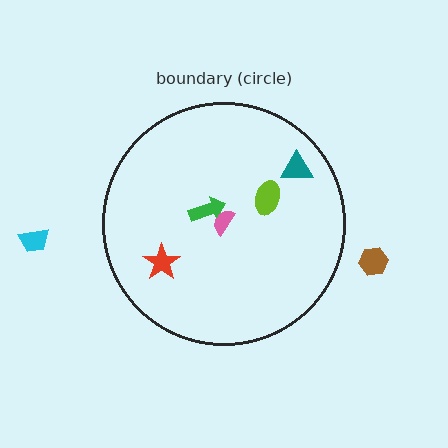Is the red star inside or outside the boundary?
Inside.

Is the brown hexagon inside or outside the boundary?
Outside.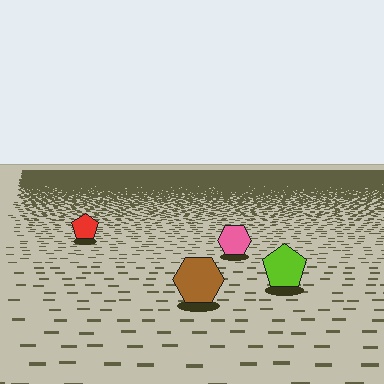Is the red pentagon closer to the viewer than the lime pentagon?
No. The lime pentagon is closer — you can tell from the texture gradient: the ground texture is coarser near it.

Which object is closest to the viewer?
The brown hexagon is closest. The texture marks near it are larger and more spread out.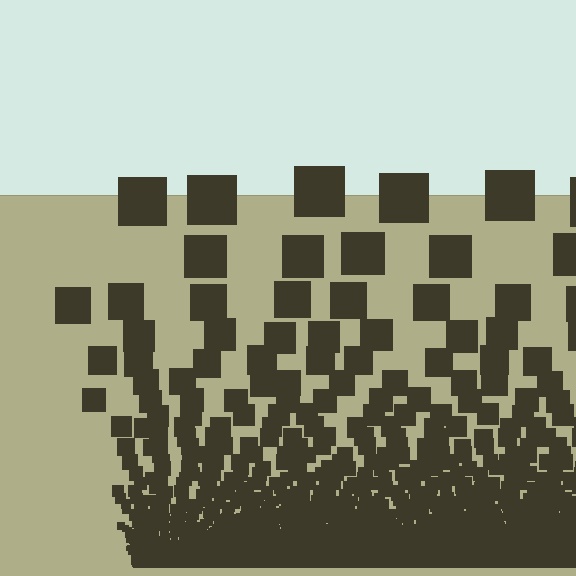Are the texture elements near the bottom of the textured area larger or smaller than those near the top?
Smaller. The gradient is inverted — elements near the bottom are smaller and denser.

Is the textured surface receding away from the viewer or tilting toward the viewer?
The surface appears to tilt toward the viewer. Texture elements get larger and sparser toward the top.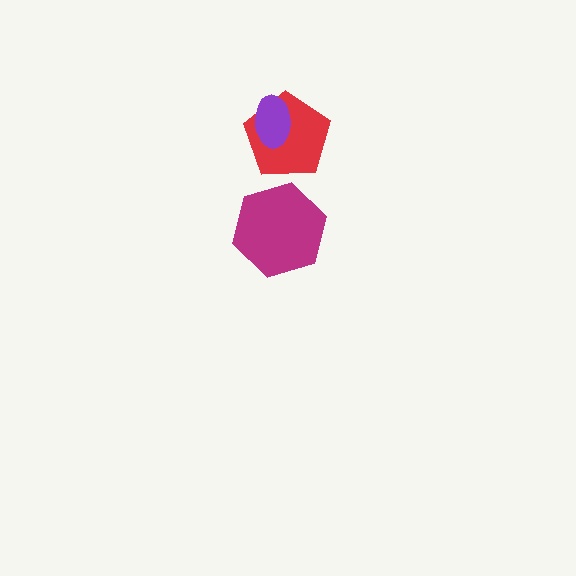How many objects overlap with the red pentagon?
1 object overlaps with the red pentagon.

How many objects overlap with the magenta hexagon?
0 objects overlap with the magenta hexagon.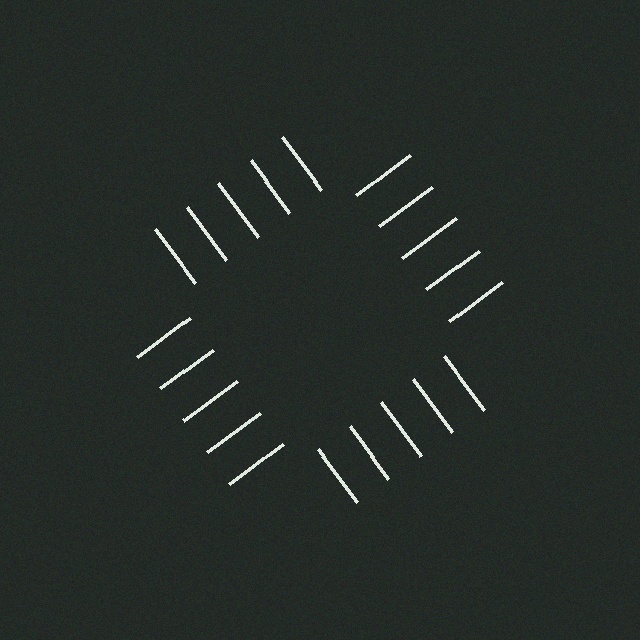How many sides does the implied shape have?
4 sides — the line-ends trace a square.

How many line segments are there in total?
20 — 5 along each of the 4 edges.